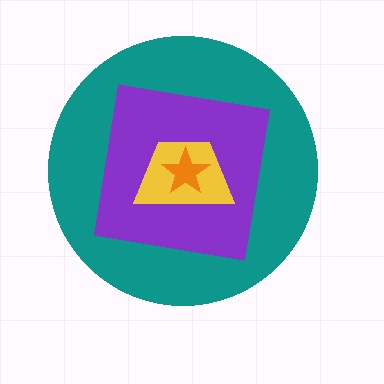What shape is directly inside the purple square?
The yellow trapezoid.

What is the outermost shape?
The teal circle.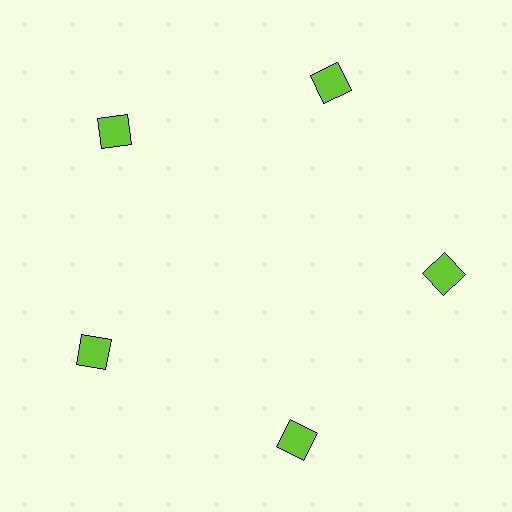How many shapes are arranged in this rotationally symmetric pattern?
There are 5 shapes, arranged in 5 groups of 1.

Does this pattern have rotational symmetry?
Yes, this pattern has 5-fold rotational symmetry. It looks the same after rotating 72 degrees around the center.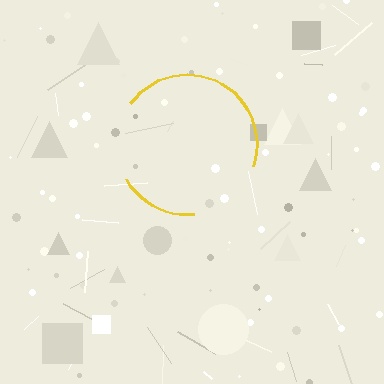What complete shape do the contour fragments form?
The contour fragments form a circle.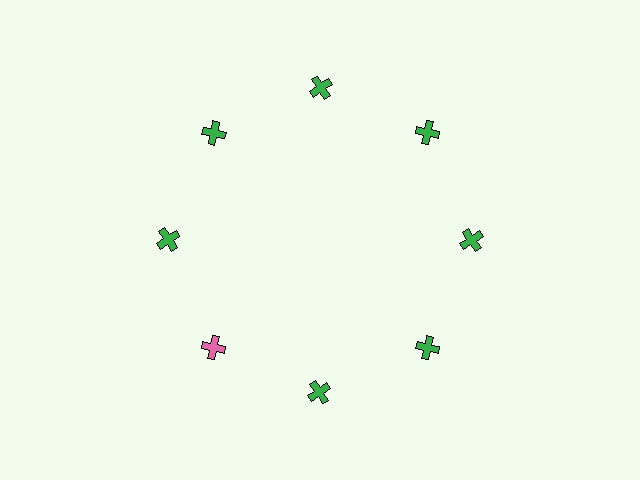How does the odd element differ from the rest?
It has a different color: pink instead of green.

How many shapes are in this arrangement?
There are 8 shapes arranged in a ring pattern.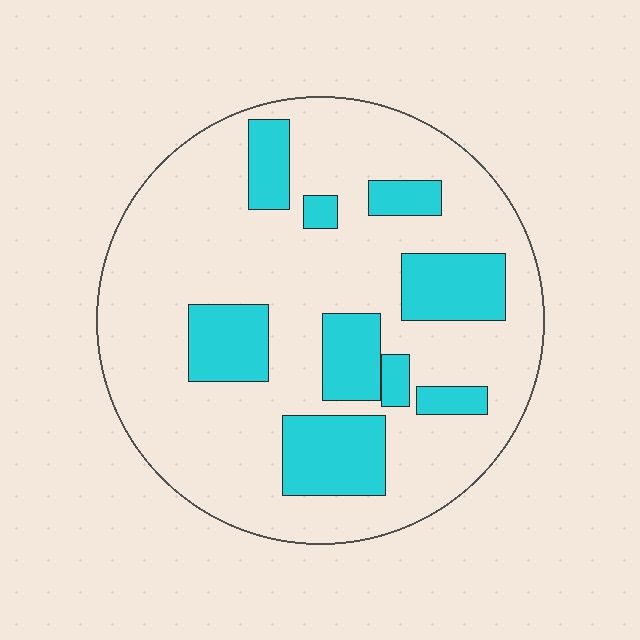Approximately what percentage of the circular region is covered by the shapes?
Approximately 25%.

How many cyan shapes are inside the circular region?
9.